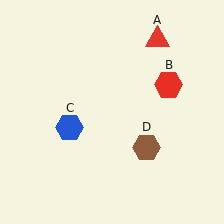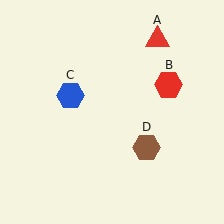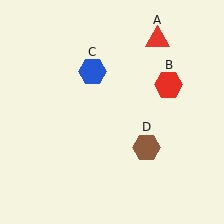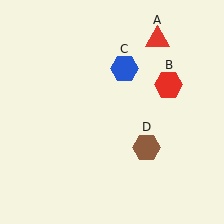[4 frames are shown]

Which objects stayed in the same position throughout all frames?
Red triangle (object A) and red hexagon (object B) and brown hexagon (object D) remained stationary.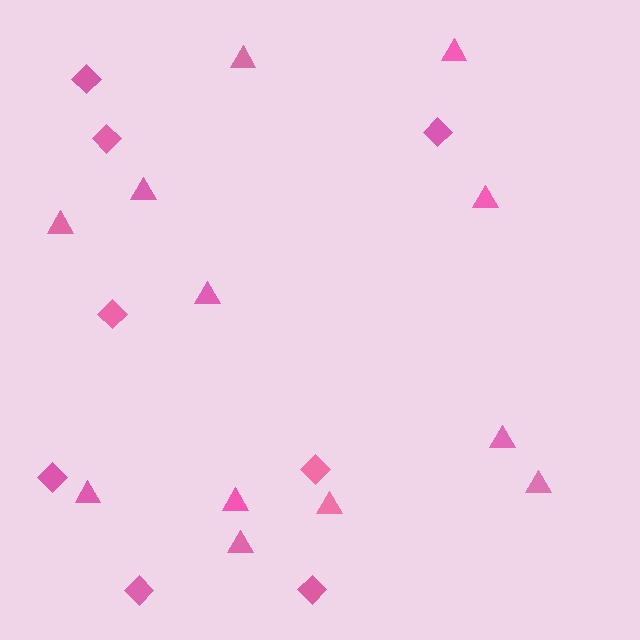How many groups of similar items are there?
There are 2 groups: one group of triangles (12) and one group of diamonds (8).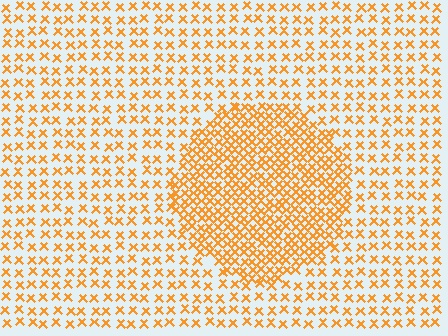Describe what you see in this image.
The image contains small orange elements arranged at two different densities. A circle-shaped region is visible where the elements are more densely packed than the surrounding area.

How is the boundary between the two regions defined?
The boundary is defined by a change in element density (approximately 2.2x ratio). All elements are the same color, size, and shape.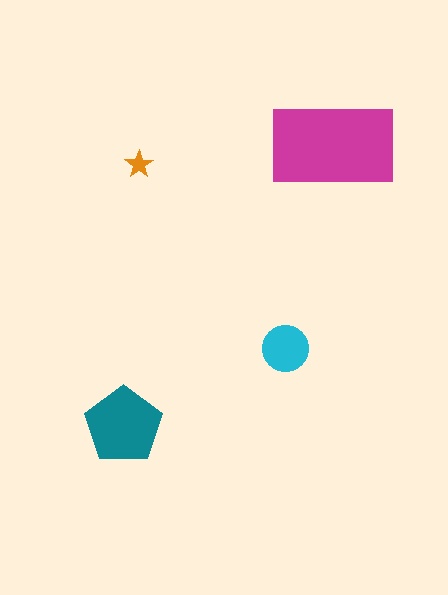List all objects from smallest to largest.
The orange star, the cyan circle, the teal pentagon, the magenta rectangle.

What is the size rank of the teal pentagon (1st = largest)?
2nd.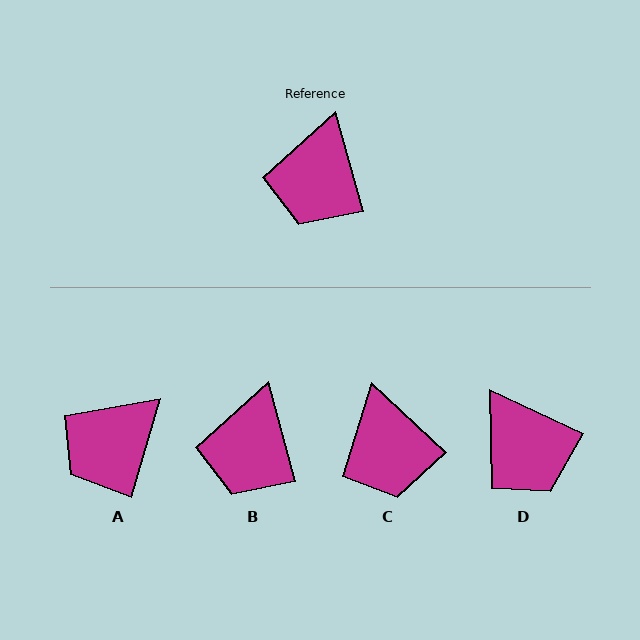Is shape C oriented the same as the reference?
No, it is off by about 31 degrees.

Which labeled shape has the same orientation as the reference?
B.